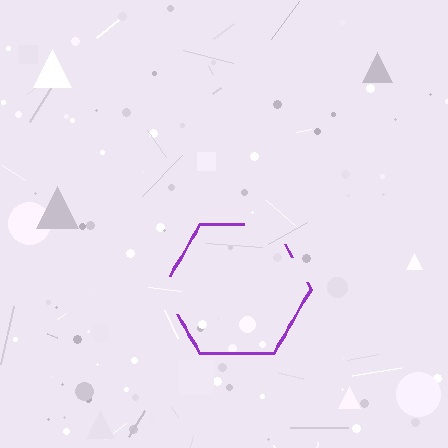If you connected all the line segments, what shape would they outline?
They would outline a hexagon.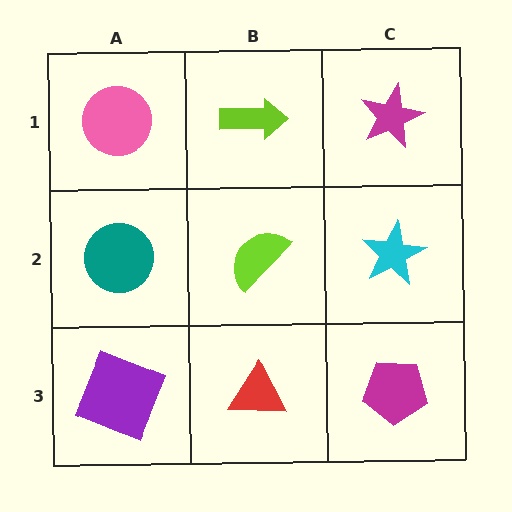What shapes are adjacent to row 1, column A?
A teal circle (row 2, column A), a lime arrow (row 1, column B).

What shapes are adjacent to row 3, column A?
A teal circle (row 2, column A), a red triangle (row 3, column B).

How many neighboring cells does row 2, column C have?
3.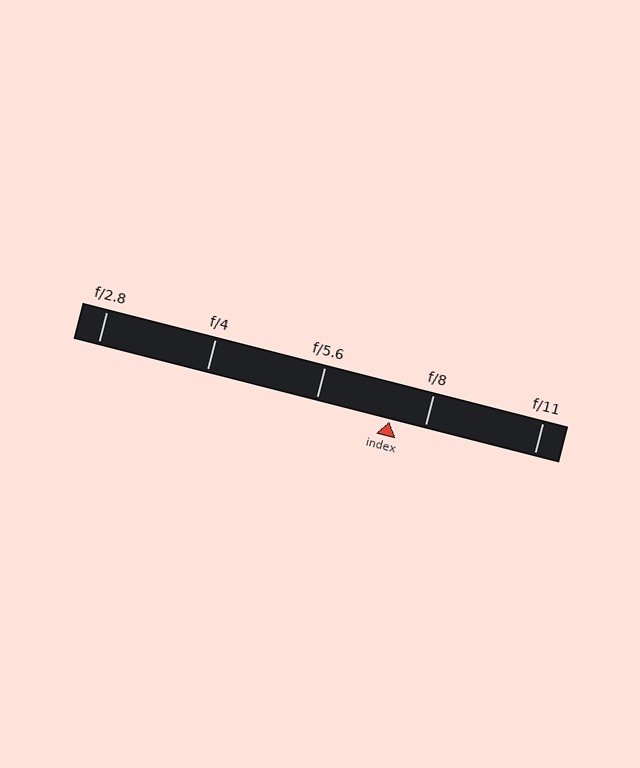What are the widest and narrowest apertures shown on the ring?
The widest aperture shown is f/2.8 and the narrowest is f/11.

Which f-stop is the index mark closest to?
The index mark is closest to f/8.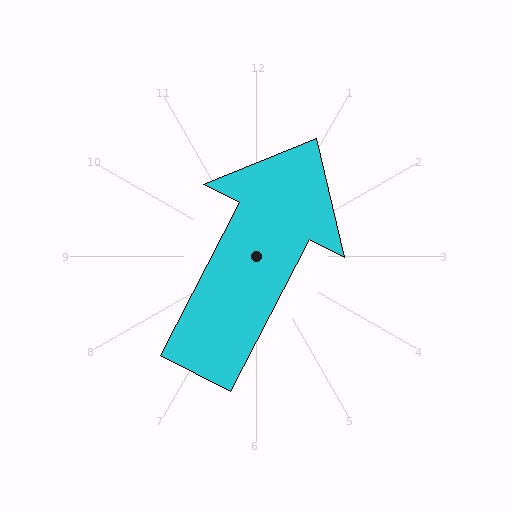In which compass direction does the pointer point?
Northeast.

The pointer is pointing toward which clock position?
Roughly 1 o'clock.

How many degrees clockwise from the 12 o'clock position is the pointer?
Approximately 27 degrees.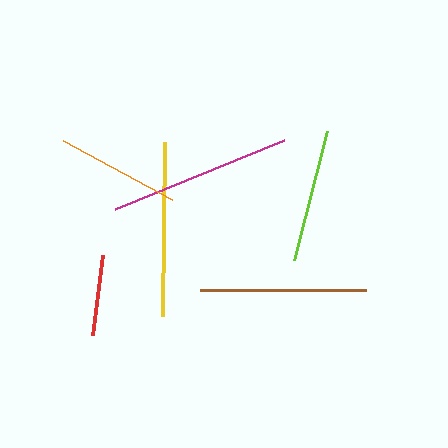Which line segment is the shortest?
The red line is the shortest at approximately 80 pixels.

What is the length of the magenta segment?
The magenta segment is approximately 183 pixels long.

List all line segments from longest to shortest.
From longest to shortest: magenta, yellow, brown, lime, orange, red.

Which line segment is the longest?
The magenta line is the longest at approximately 183 pixels.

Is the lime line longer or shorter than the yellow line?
The yellow line is longer than the lime line.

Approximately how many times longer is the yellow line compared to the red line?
The yellow line is approximately 2.2 times the length of the red line.